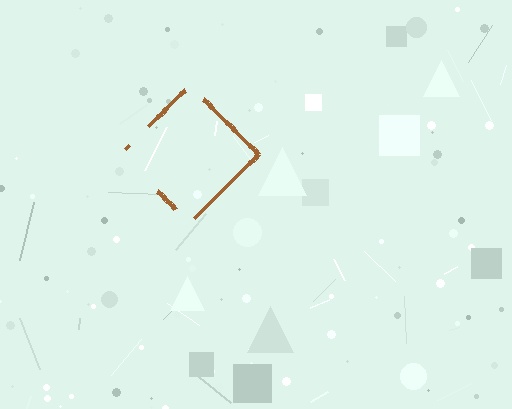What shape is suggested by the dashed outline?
The dashed outline suggests a diamond.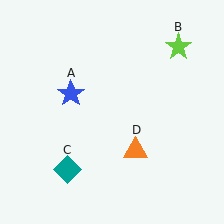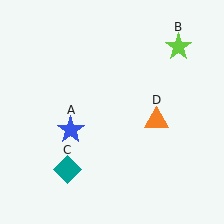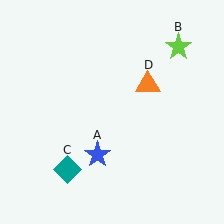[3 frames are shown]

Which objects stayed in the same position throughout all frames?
Lime star (object B) and teal diamond (object C) remained stationary.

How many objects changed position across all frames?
2 objects changed position: blue star (object A), orange triangle (object D).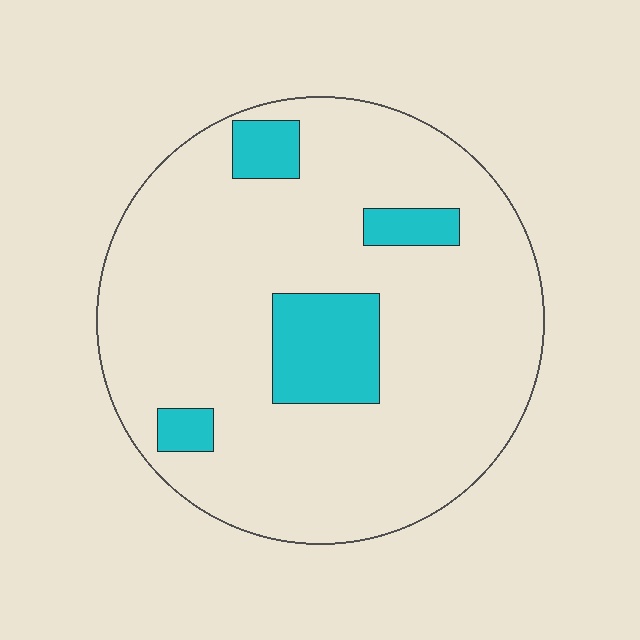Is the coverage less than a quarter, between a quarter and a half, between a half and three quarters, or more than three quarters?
Less than a quarter.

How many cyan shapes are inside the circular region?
4.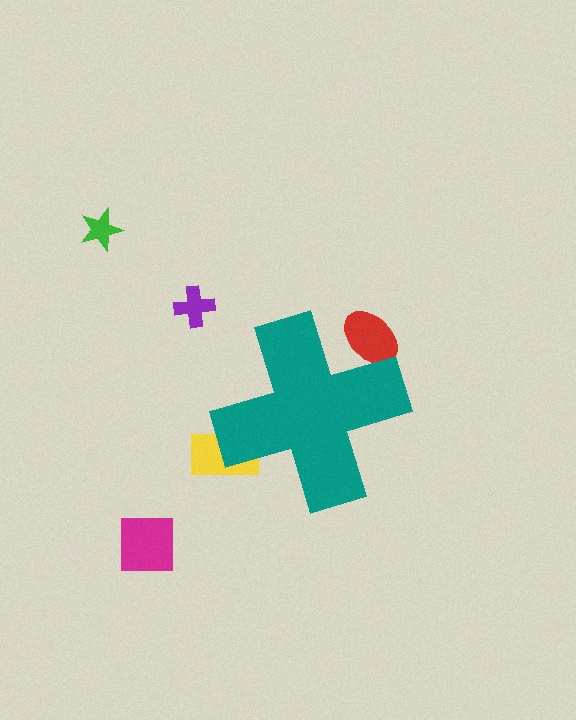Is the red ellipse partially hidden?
Yes, the red ellipse is partially hidden behind the teal cross.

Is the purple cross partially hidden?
No, the purple cross is fully visible.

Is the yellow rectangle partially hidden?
Yes, the yellow rectangle is partially hidden behind the teal cross.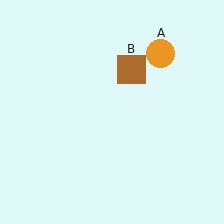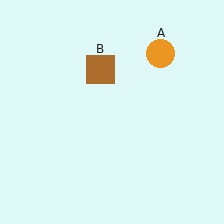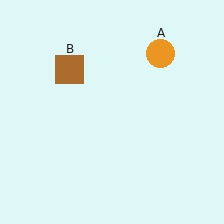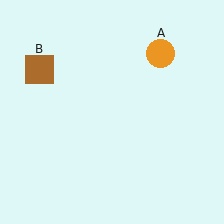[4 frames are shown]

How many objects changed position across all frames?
1 object changed position: brown square (object B).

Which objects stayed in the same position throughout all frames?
Orange circle (object A) remained stationary.